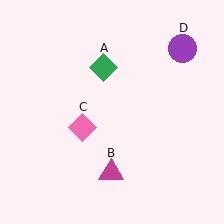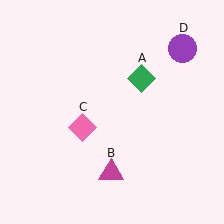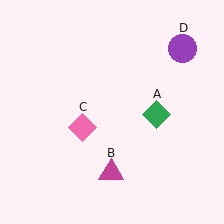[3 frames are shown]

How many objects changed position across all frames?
1 object changed position: green diamond (object A).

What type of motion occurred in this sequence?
The green diamond (object A) rotated clockwise around the center of the scene.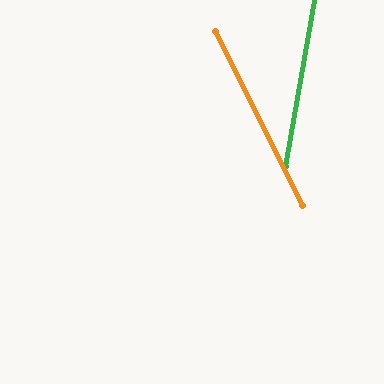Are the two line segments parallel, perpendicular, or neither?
Neither parallel nor perpendicular — they differ by about 37°.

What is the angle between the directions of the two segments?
Approximately 37 degrees.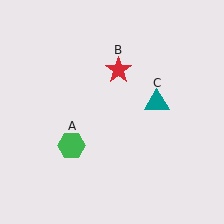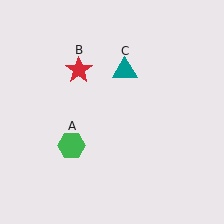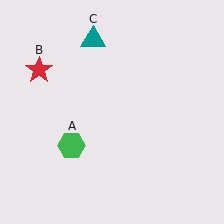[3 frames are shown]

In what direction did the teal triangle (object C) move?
The teal triangle (object C) moved up and to the left.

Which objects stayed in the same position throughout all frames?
Green hexagon (object A) remained stationary.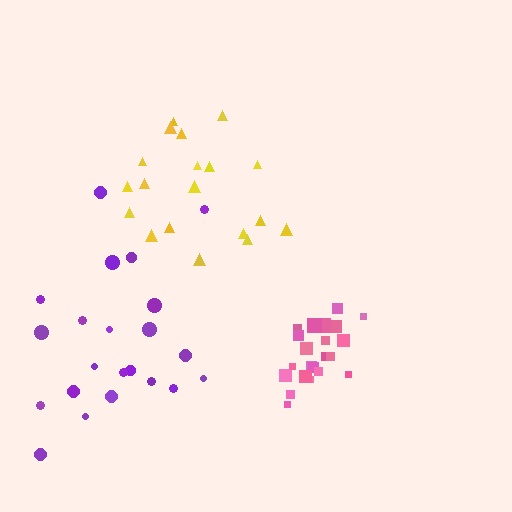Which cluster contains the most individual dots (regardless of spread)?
Purple (22).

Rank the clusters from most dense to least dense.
pink, yellow, purple.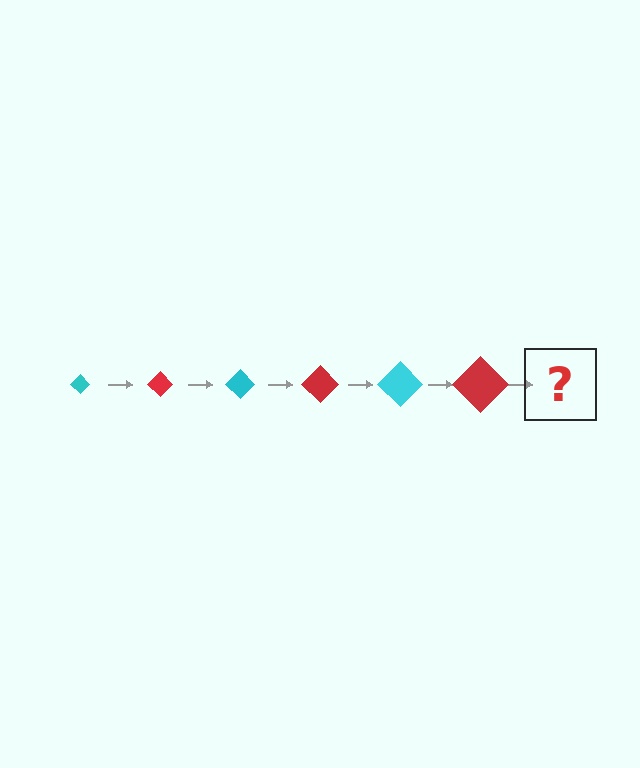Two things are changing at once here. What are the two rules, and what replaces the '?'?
The two rules are that the diamond grows larger each step and the color cycles through cyan and red. The '?' should be a cyan diamond, larger than the previous one.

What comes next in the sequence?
The next element should be a cyan diamond, larger than the previous one.